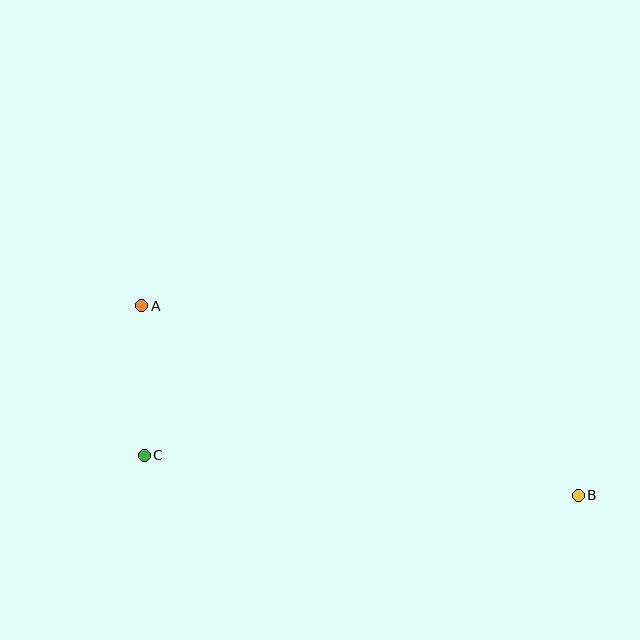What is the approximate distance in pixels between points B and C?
The distance between B and C is approximately 436 pixels.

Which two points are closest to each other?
Points A and C are closest to each other.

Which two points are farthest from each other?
Points A and B are farthest from each other.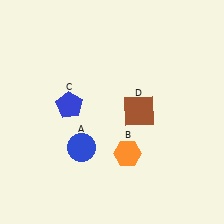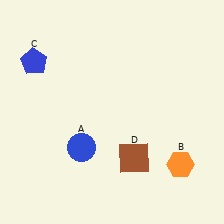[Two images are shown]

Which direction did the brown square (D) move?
The brown square (D) moved down.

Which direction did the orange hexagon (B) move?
The orange hexagon (B) moved right.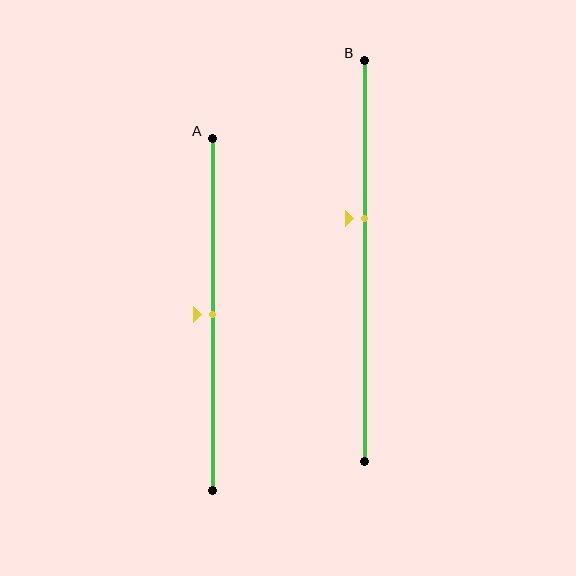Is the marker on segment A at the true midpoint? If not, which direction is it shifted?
Yes, the marker on segment A is at the true midpoint.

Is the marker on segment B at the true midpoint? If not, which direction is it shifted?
No, the marker on segment B is shifted upward by about 11% of the segment length.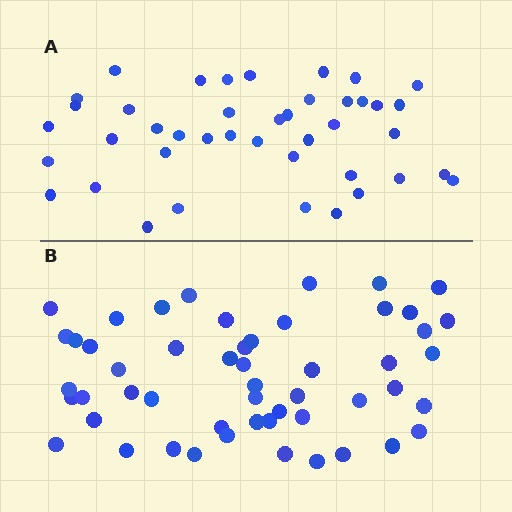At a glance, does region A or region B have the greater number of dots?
Region B (the bottom region) has more dots.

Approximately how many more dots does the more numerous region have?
Region B has roughly 10 or so more dots than region A.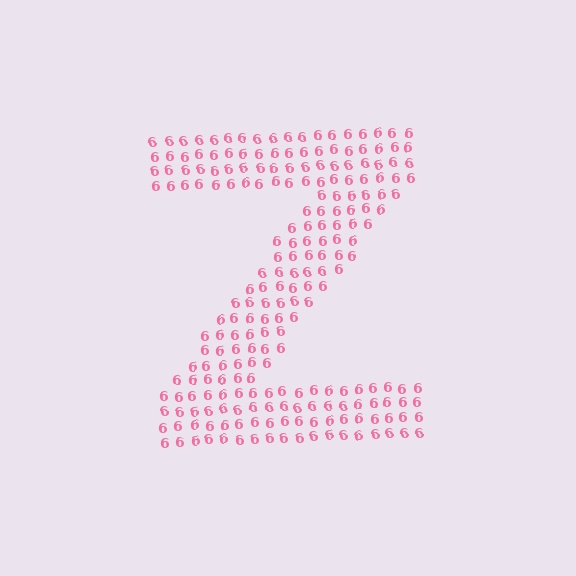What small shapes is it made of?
It is made of small digit 6's.